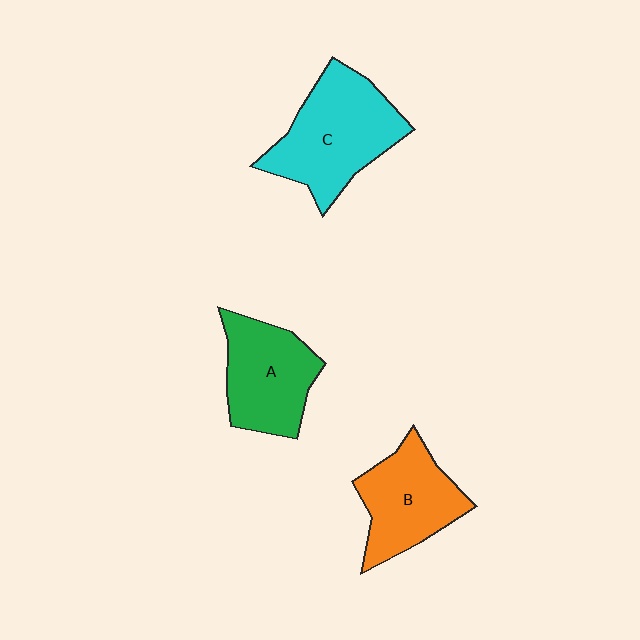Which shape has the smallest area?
Shape B (orange).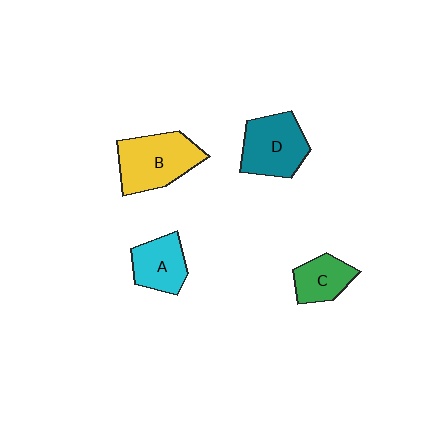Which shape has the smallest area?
Shape C (green).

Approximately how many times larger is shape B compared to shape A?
Approximately 1.5 times.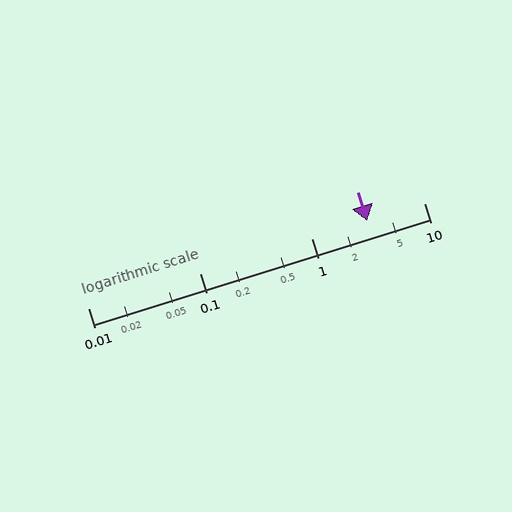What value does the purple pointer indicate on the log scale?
The pointer indicates approximately 3.1.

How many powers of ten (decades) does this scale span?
The scale spans 3 decades, from 0.01 to 10.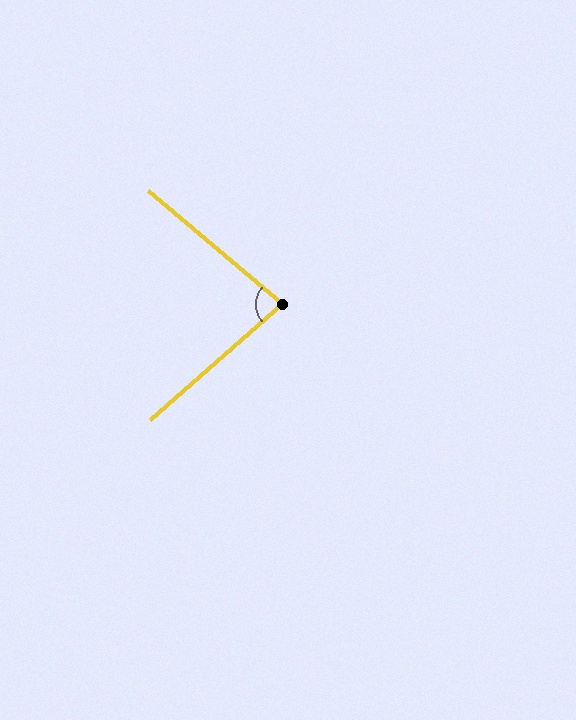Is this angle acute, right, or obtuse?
It is acute.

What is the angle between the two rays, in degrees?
Approximately 81 degrees.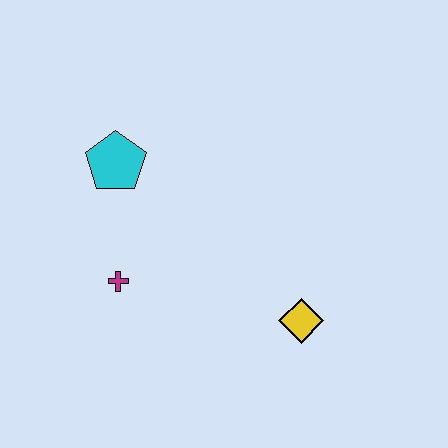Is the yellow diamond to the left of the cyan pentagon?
No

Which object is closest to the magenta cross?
The cyan pentagon is closest to the magenta cross.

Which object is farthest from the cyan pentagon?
The yellow diamond is farthest from the cyan pentagon.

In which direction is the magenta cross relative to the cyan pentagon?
The magenta cross is below the cyan pentagon.